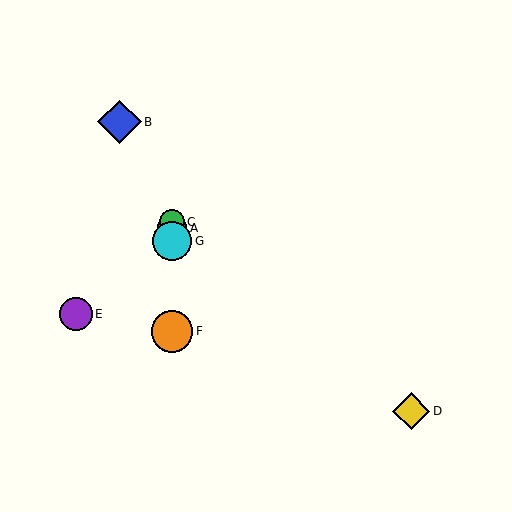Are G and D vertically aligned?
No, G is at x≈172 and D is at x≈411.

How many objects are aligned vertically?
4 objects (A, C, F, G) are aligned vertically.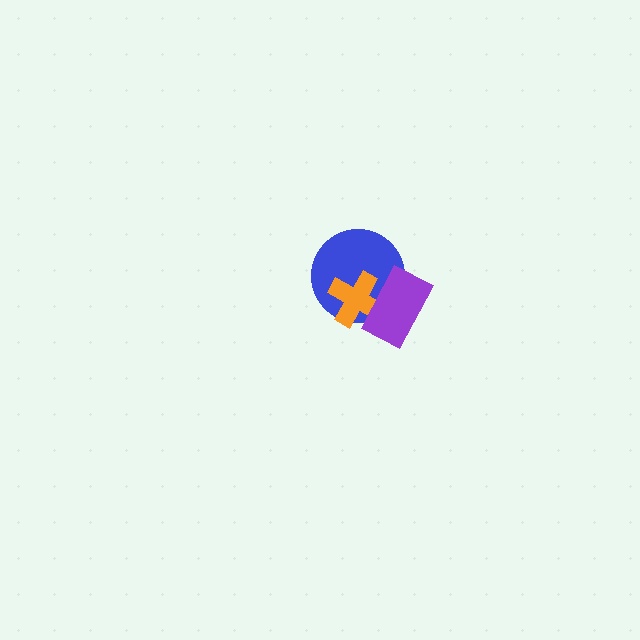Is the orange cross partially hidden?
Yes, it is partially covered by another shape.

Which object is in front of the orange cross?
The purple rectangle is in front of the orange cross.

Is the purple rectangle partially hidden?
No, no other shape covers it.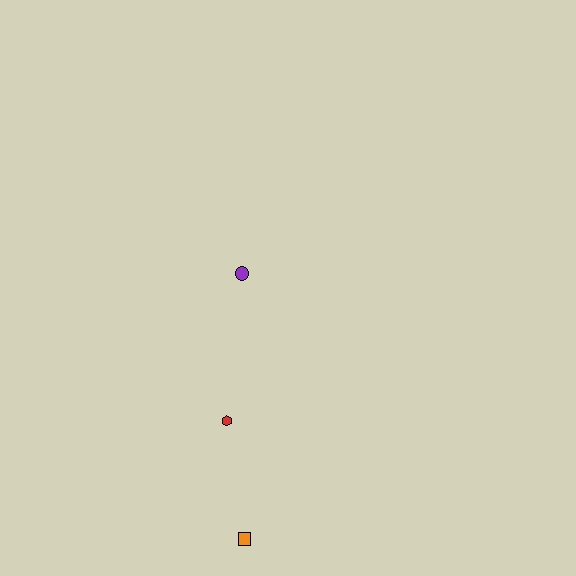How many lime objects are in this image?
There are no lime objects.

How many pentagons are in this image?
There are no pentagons.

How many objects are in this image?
There are 3 objects.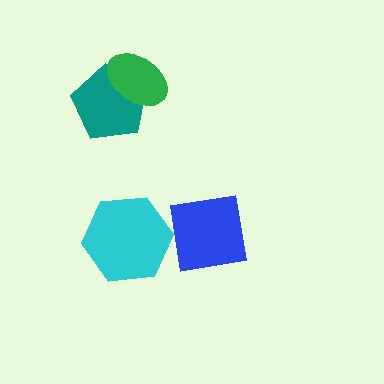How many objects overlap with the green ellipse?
1 object overlaps with the green ellipse.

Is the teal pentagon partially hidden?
Yes, it is partially covered by another shape.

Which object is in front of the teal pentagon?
The green ellipse is in front of the teal pentagon.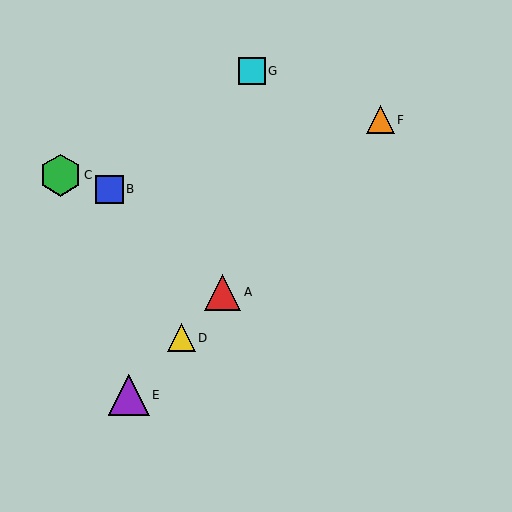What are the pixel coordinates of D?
Object D is at (181, 338).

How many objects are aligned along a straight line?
4 objects (A, D, E, F) are aligned along a straight line.